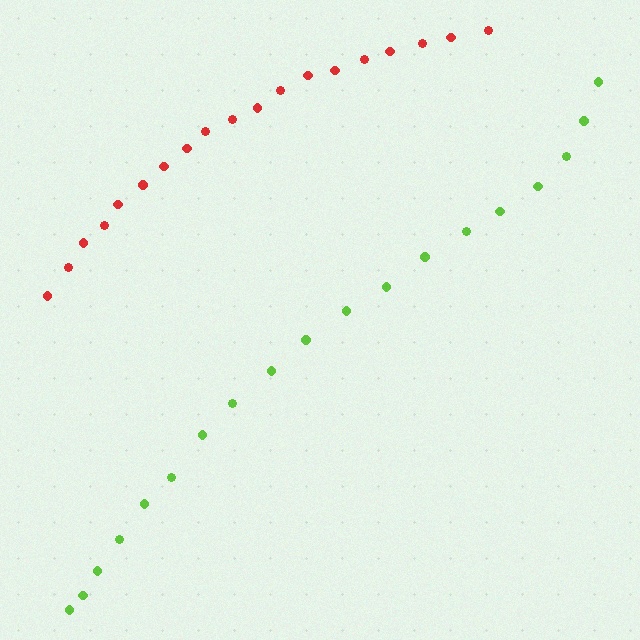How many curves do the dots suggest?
There are 2 distinct paths.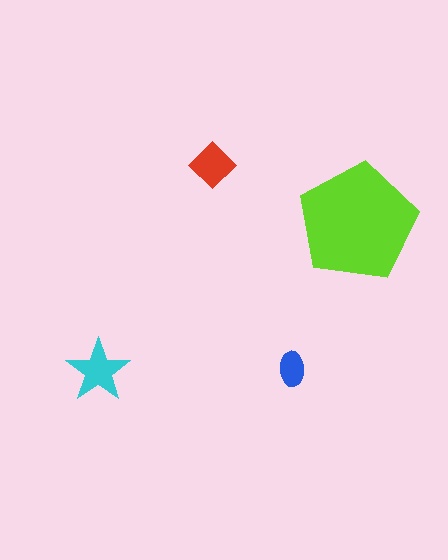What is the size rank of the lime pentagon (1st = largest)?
1st.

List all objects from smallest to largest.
The blue ellipse, the red diamond, the cyan star, the lime pentagon.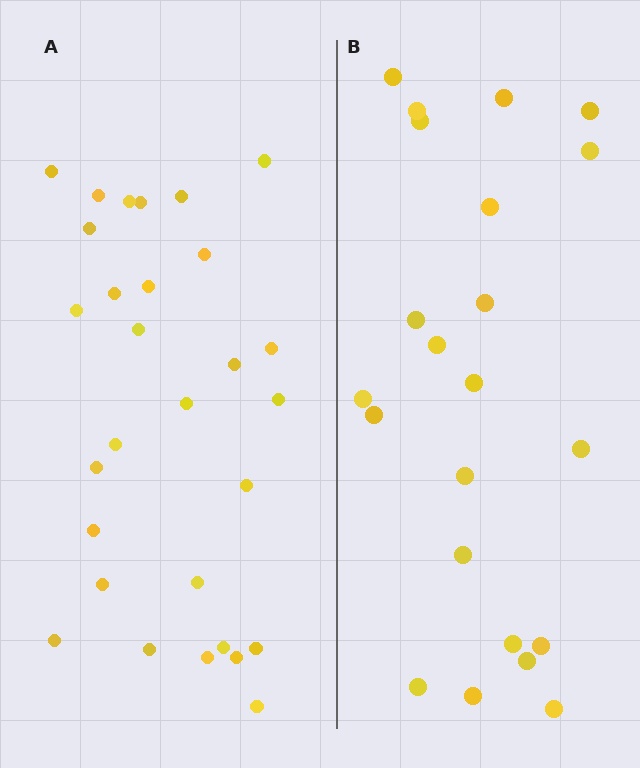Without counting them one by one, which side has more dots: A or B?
Region A (the left region) has more dots.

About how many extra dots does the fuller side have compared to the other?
Region A has roughly 8 or so more dots than region B.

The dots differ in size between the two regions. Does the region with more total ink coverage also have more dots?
No. Region B has more total ink coverage because its dots are larger, but region A actually contains more individual dots. Total area can be misleading — the number of items is what matters here.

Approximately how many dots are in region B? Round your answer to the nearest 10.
About 20 dots. (The exact count is 22, which rounds to 20.)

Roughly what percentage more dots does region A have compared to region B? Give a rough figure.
About 30% more.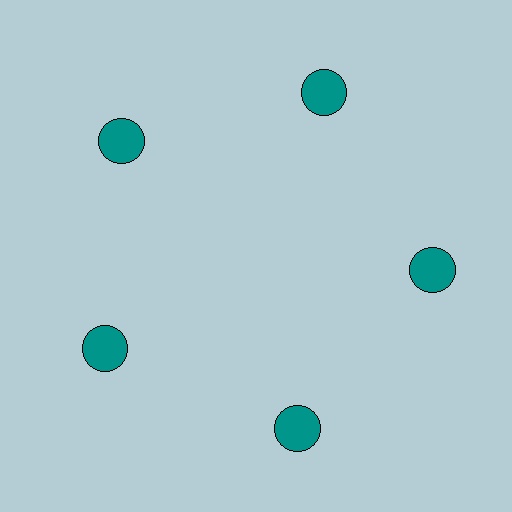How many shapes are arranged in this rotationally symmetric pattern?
There are 5 shapes, arranged in 5 groups of 1.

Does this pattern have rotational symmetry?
Yes, this pattern has 5-fold rotational symmetry. It looks the same after rotating 72 degrees around the center.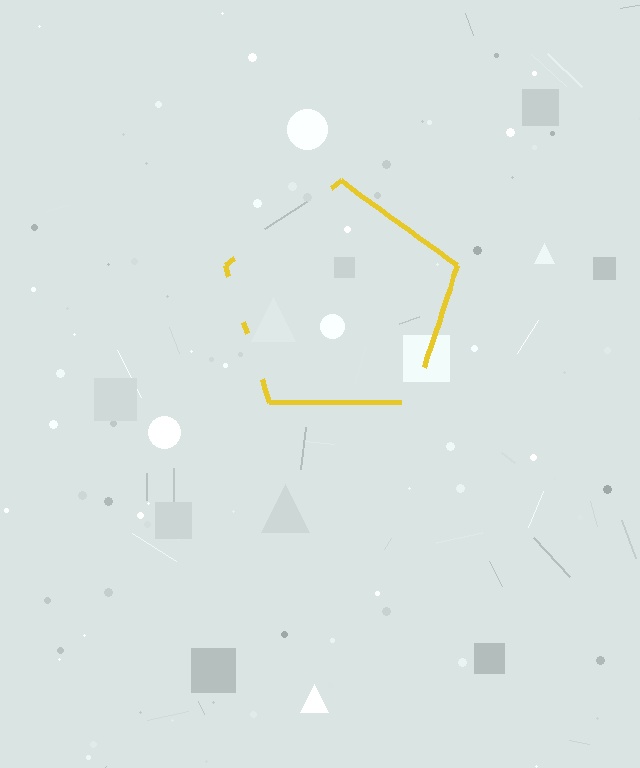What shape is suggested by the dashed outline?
The dashed outline suggests a pentagon.